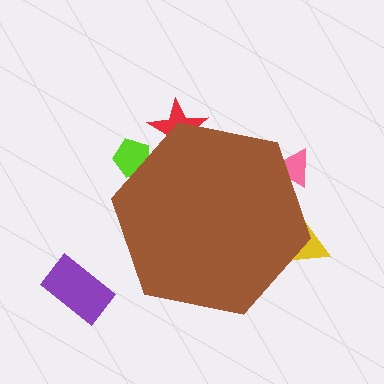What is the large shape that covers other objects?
A brown hexagon.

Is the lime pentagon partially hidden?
Yes, the lime pentagon is partially hidden behind the brown hexagon.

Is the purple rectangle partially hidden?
No, the purple rectangle is fully visible.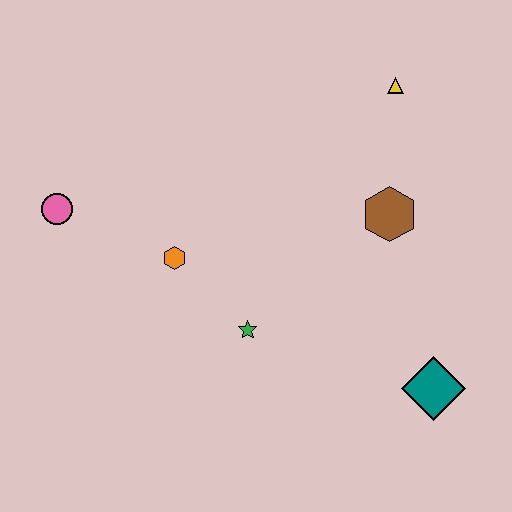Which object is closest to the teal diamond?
The brown hexagon is closest to the teal diamond.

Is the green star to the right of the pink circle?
Yes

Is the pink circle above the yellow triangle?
No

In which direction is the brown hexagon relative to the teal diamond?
The brown hexagon is above the teal diamond.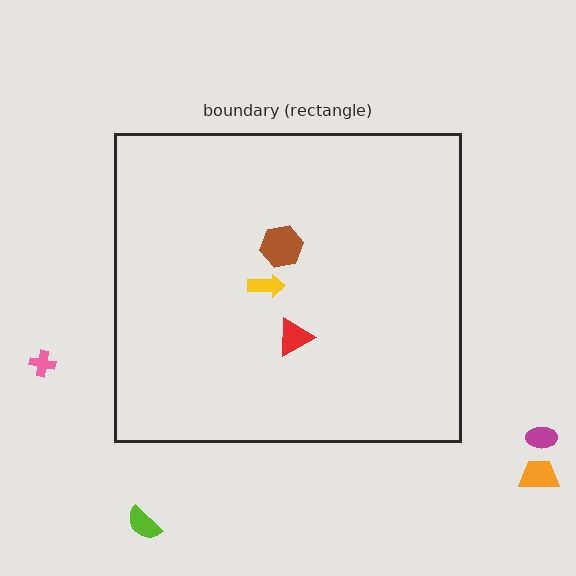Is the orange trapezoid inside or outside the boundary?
Outside.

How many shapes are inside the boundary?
3 inside, 4 outside.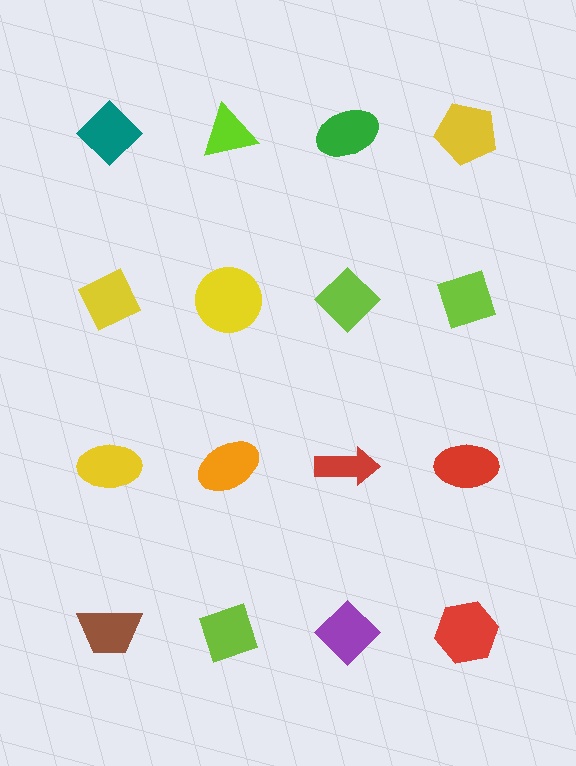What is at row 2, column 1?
A yellow diamond.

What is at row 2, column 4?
A lime diamond.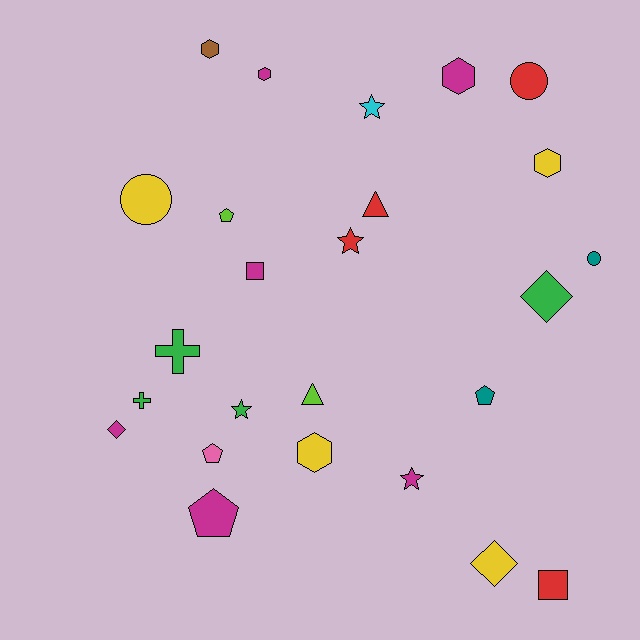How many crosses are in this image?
There are 2 crosses.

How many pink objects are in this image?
There is 1 pink object.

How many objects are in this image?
There are 25 objects.